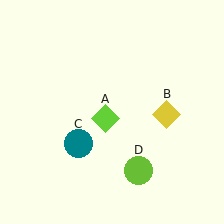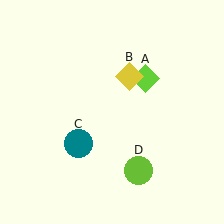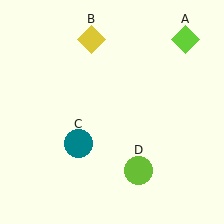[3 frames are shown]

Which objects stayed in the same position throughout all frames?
Teal circle (object C) and lime circle (object D) remained stationary.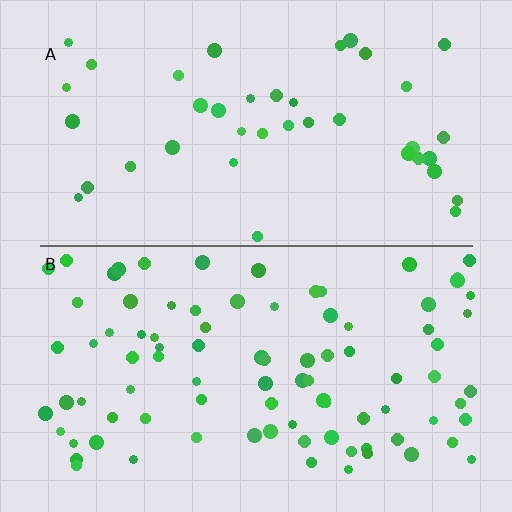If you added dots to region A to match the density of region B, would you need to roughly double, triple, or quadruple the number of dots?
Approximately double.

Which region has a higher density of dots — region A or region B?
B (the bottom).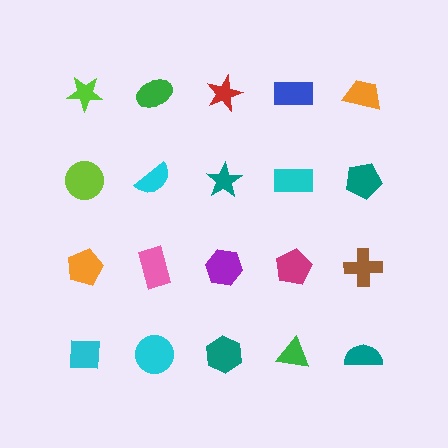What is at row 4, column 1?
A cyan square.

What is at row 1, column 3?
A red star.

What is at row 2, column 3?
A teal star.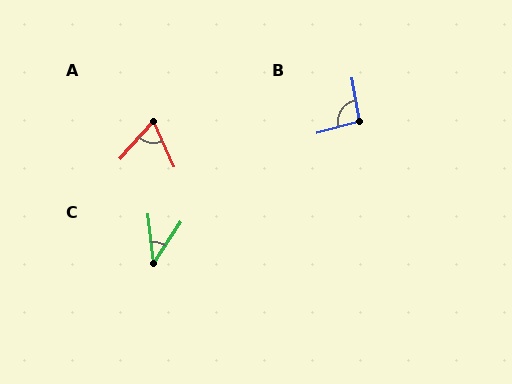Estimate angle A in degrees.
Approximately 66 degrees.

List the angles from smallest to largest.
C (40°), A (66°), B (95°).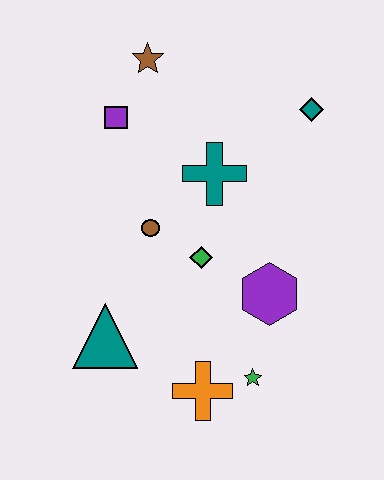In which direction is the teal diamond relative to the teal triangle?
The teal diamond is above the teal triangle.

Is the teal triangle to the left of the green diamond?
Yes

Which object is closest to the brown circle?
The green diamond is closest to the brown circle.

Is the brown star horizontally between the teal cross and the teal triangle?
Yes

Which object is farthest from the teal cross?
The orange cross is farthest from the teal cross.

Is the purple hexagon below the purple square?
Yes